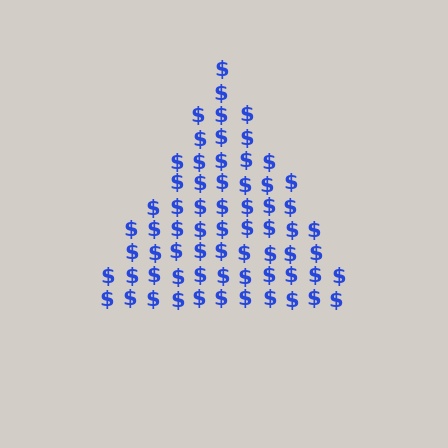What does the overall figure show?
The overall figure shows a triangle.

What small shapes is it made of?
It is made of small dollar signs.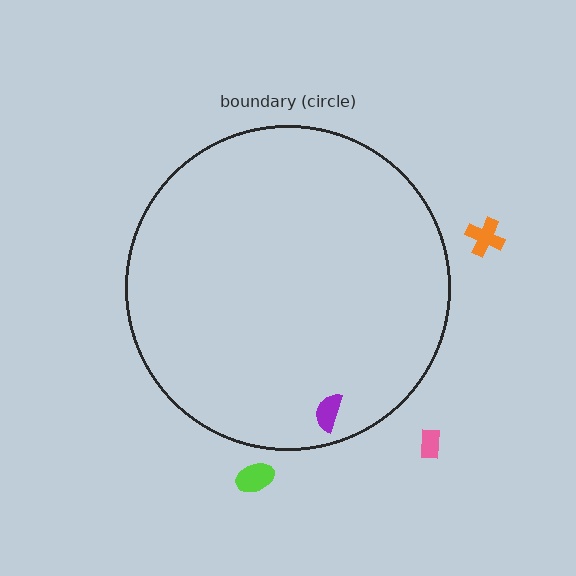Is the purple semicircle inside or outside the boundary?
Inside.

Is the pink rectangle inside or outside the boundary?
Outside.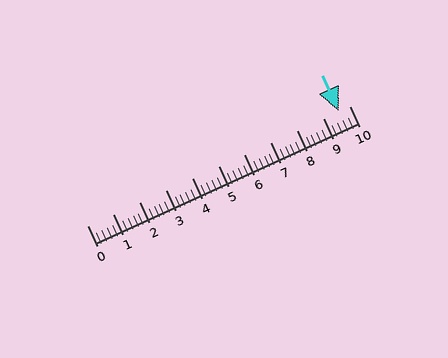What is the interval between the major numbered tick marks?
The major tick marks are spaced 1 units apart.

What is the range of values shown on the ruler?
The ruler shows values from 0 to 10.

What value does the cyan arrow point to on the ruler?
The cyan arrow points to approximately 9.6.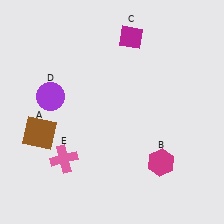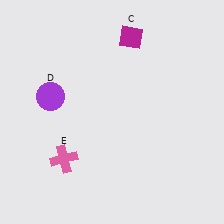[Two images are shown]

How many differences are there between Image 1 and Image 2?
There are 2 differences between the two images.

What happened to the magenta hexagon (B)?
The magenta hexagon (B) was removed in Image 2. It was in the bottom-right area of Image 1.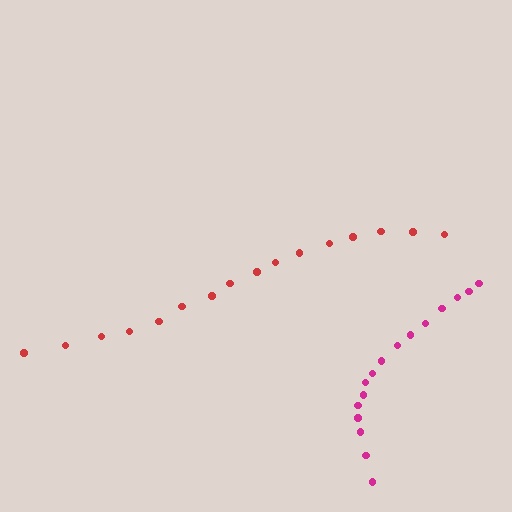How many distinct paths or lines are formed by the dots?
There are 2 distinct paths.